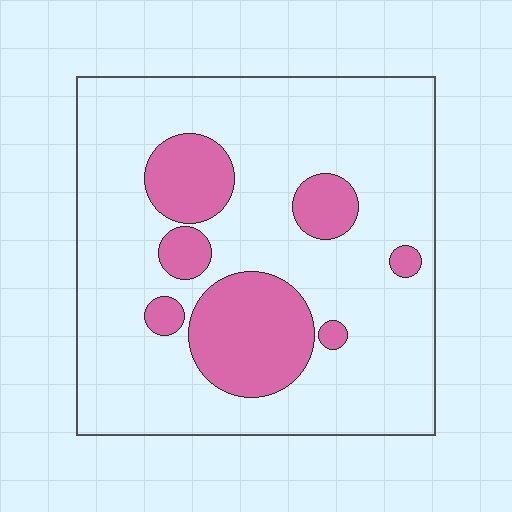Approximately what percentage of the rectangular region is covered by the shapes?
Approximately 20%.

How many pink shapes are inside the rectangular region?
7.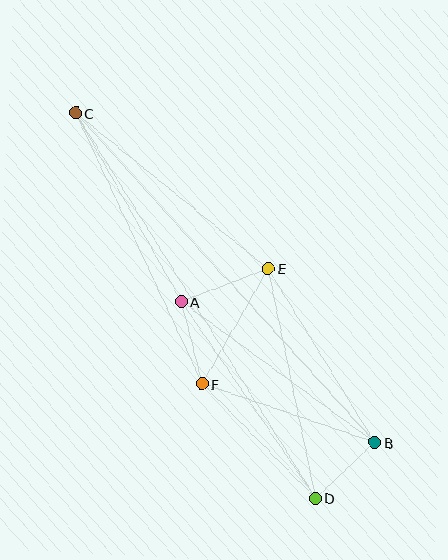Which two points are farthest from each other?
Points C and D are farthest from each other.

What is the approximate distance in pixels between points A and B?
The distance between A and B is approximately 239 pixels.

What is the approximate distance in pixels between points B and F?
The distance between B and F is approximately 182 pixels.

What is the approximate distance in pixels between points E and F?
The distance between E and F is approximately 133 pixels.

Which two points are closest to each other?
Points B and D are closest to each other.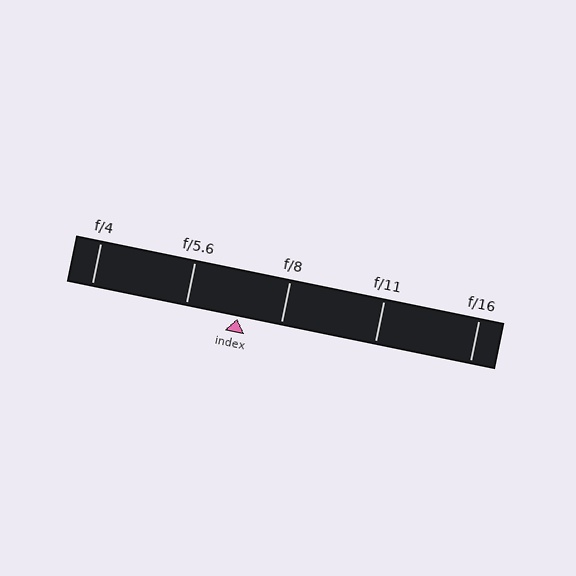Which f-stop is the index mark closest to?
The index mark is closest to f/8.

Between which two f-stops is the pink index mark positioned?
The index mark is between f/5.6 and f/8.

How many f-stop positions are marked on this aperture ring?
There are 5 f-stop positions marked.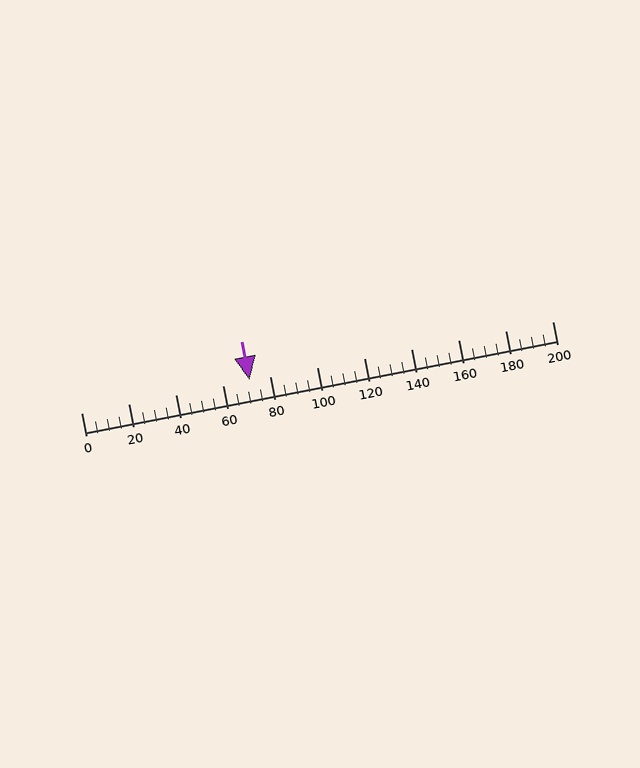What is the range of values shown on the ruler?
The ruler shows values from 0 to 200.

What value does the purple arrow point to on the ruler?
The purple arrow points to approximately 71.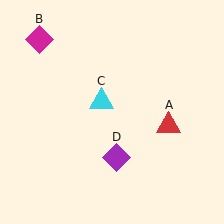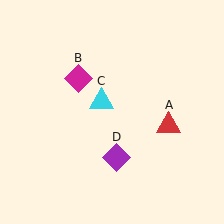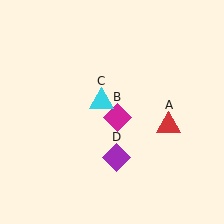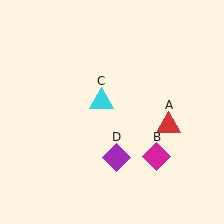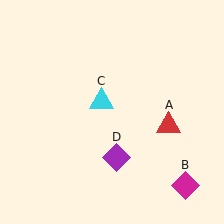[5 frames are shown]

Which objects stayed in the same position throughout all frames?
Red triangle (object A) and cyan triangle (object C) and purple diamond (object D) remained stationary.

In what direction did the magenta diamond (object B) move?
The magenta diamond (object B) moved down and to the right.